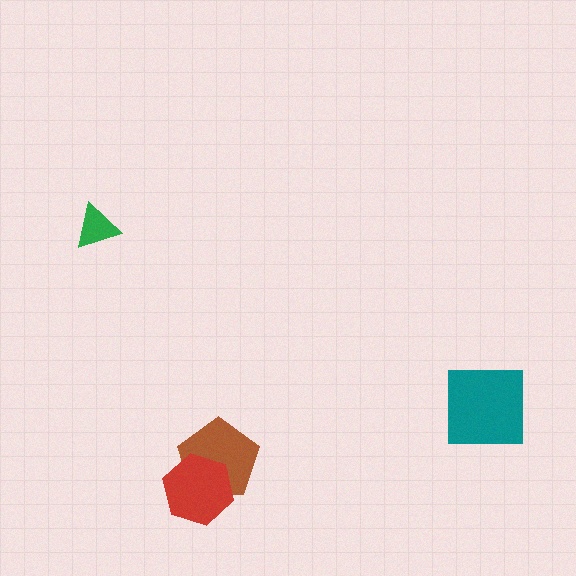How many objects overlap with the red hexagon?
1 object overlaps with the red hexagon.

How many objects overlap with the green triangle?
0 objects overlap with the green triangle.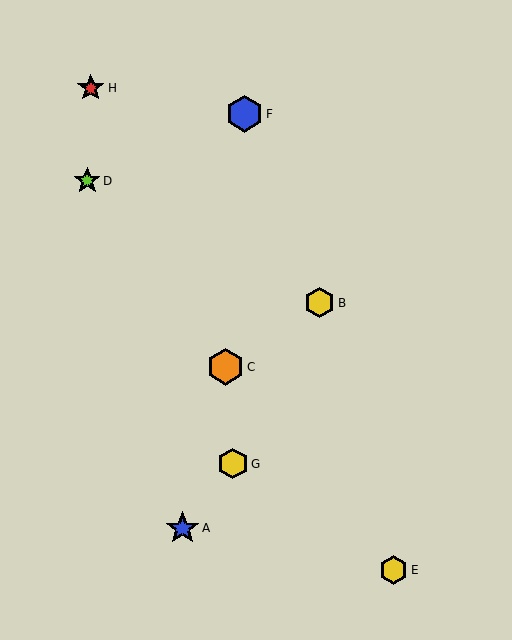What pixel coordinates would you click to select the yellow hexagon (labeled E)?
Click at (393, 570) to select the yellow hexagon E.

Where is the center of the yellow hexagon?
The center of the yellow hexagon is at (233, 464).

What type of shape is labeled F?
Shape F is a blue hexagon.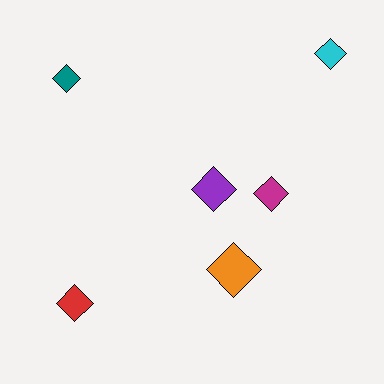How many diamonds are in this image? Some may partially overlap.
There are 6 diamonds.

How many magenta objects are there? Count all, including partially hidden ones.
There is 1 magenta object.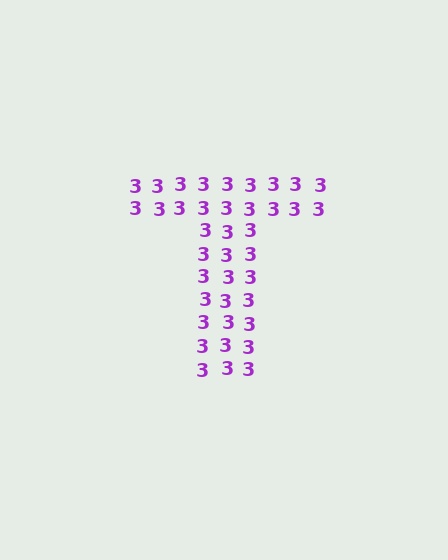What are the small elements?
The small elements are digit 3's.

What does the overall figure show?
The overall figure shows the letter T.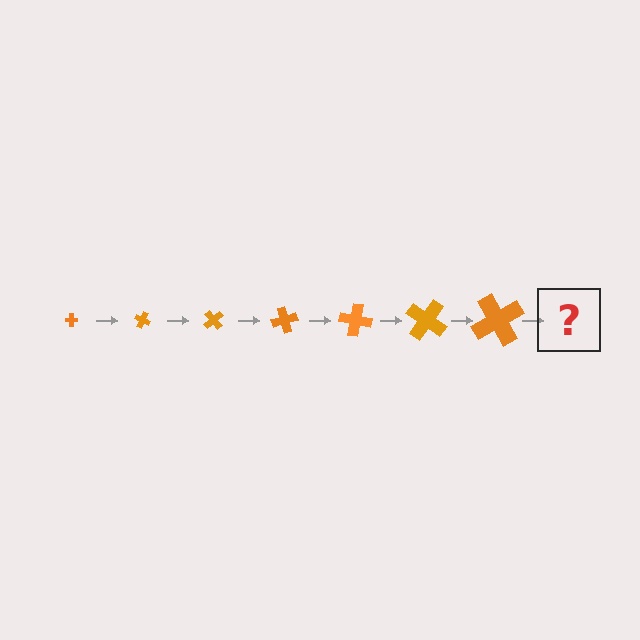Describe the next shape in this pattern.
It should be a cross, larger than the previous one and rotated 175 degrees from the start.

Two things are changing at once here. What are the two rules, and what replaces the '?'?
The two rules are that the cross grows larger each step and it rotates 25 degrees each step. The '?' should be a cross, larger than the previous one and rotated 175 degrees from the start.